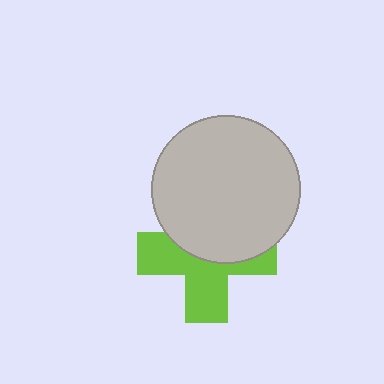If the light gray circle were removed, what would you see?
You would see the complete lime cross.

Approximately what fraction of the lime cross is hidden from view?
Roughly 47% of the lime cross is hidden behind the light gray circle.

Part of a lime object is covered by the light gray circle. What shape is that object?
It is a cross.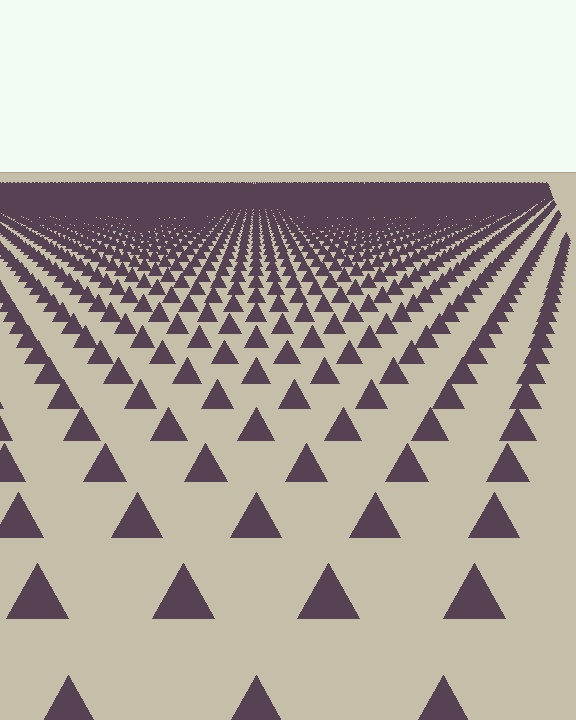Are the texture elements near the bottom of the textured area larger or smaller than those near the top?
Larger. Near the bottom, elements are closer to the viewer and appear at a bigger on-screen size.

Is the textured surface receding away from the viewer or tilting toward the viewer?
The surface is receding away from the viewer. Texture elements get smaller and denser toward the top.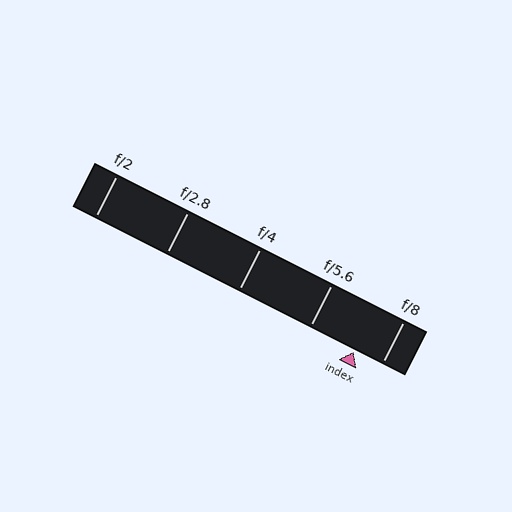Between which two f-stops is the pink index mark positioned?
The index mark is between f/5.6 and f/8.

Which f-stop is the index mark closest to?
The index mark is closest to f/8.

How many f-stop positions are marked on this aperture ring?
There are 5 f-stop positions marked.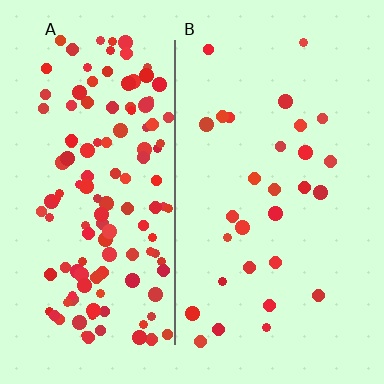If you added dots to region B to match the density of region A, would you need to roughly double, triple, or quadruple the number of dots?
Approximately quadruple.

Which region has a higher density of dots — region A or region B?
A (the left).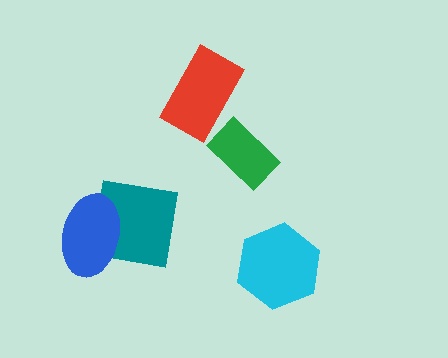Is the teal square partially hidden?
Yes, it is partially covered by another shape.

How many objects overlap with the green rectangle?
0 objects overlap with the green rectangle.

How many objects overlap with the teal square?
1 object overlaps with the teal square.